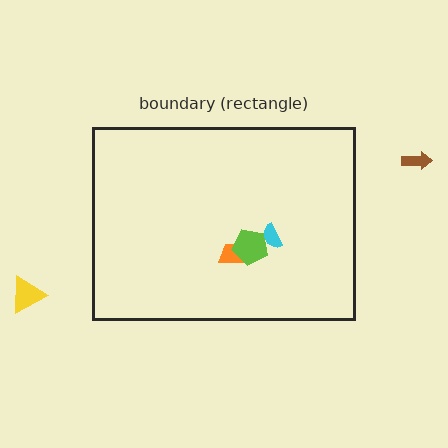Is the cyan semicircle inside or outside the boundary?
Inside.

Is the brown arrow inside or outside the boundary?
Outside.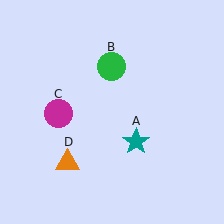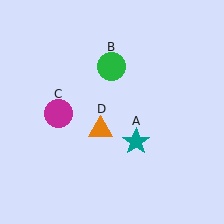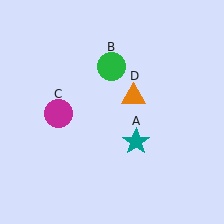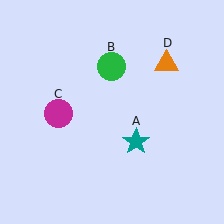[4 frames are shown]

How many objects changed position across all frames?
1 object changed position: orange triangle (object D).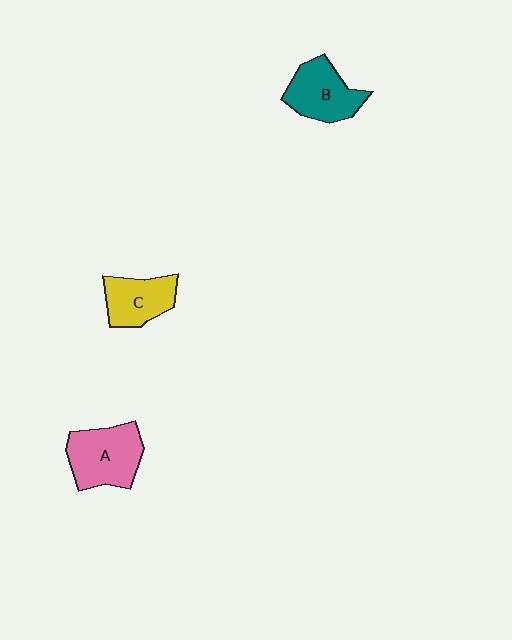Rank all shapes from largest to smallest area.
From largest to smallest: A (pink), B (teal), C (yellow).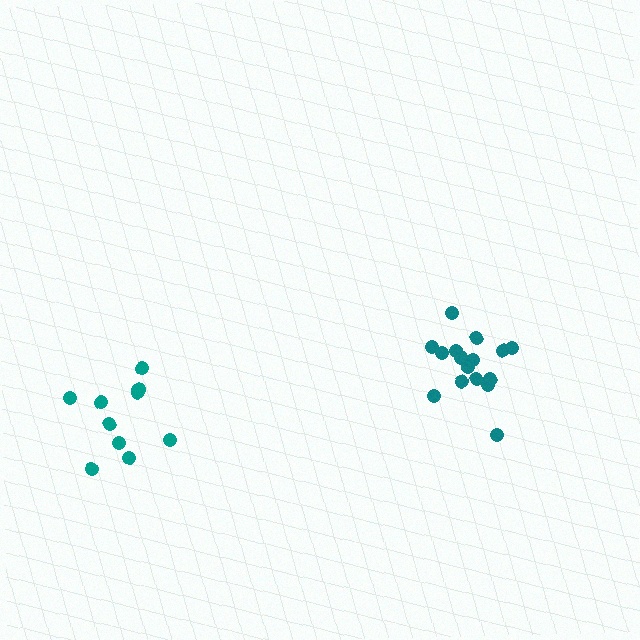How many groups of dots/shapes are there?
There are 2 groups.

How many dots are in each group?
Group 1: 10 dots, Group 2: 16 dots (26 total).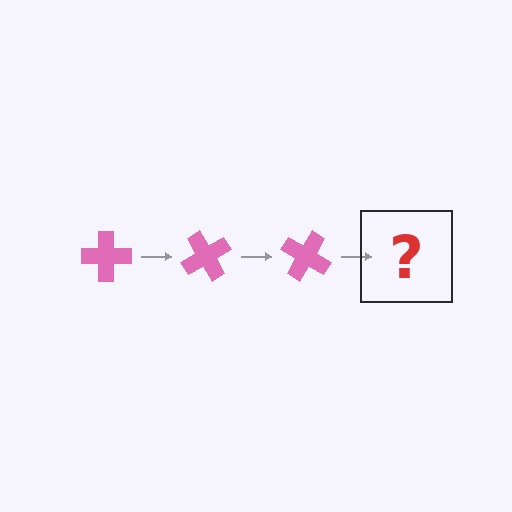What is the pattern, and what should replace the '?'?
The pattern is that the cross rotates 60 degrees each step. The '?' should be a pink cross rotated 180 degrees.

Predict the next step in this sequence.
The next step is a pink cross rotated 180 degrees.